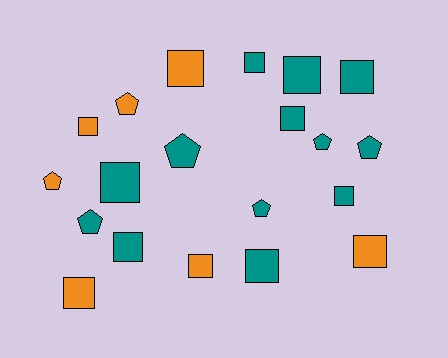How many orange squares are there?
There are 5 orange squares.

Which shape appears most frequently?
Square, with 13 objects.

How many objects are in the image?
There are 20 objects.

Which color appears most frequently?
Teal, with 13 objects.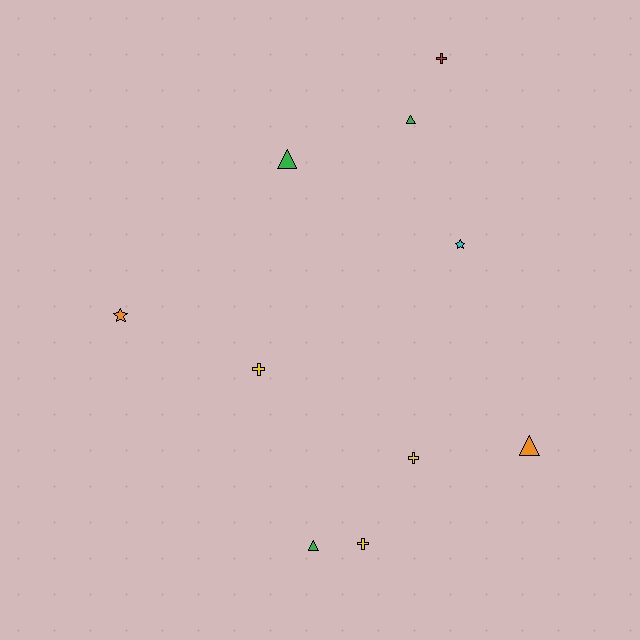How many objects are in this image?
There are 10 objects.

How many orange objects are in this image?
There are 2 orange objects.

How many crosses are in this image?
There are 4 crosses.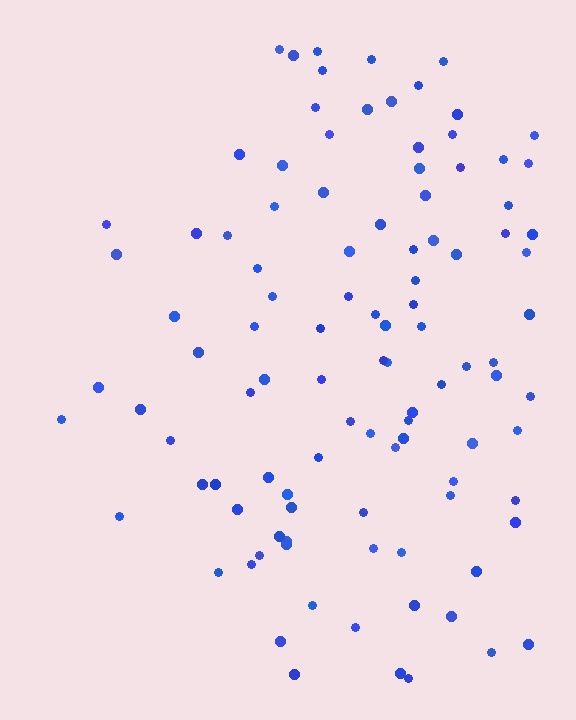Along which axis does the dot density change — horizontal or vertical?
Horizontal.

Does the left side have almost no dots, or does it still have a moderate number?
Still a moderate number, just noticeably fewer than the right.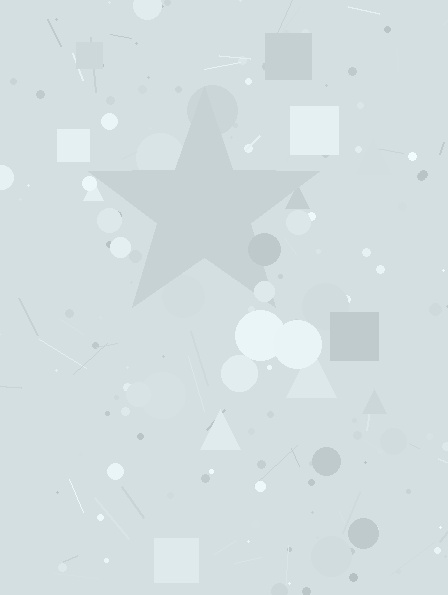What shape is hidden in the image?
A star is hidden in the image.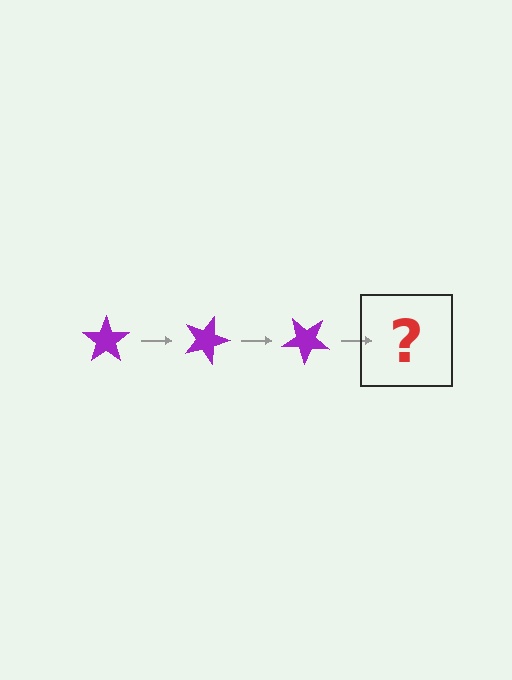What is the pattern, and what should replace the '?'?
The pattern is that the star rotates 20 degrees each step. The '?' should be a purple star rotated 60 degrees.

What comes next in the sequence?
The next element should be a purple star rotated 60 degrees.